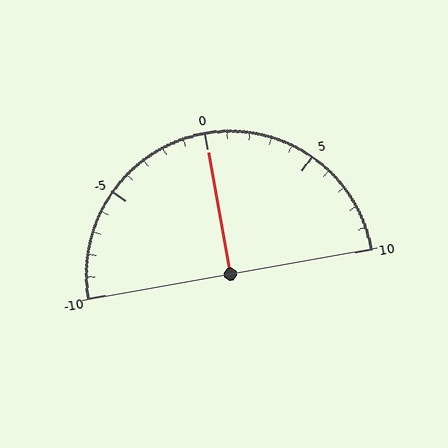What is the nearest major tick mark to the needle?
The nearest major tick mark is 0.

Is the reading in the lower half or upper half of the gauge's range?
The reading is in the upper half of the range (-10 to 10).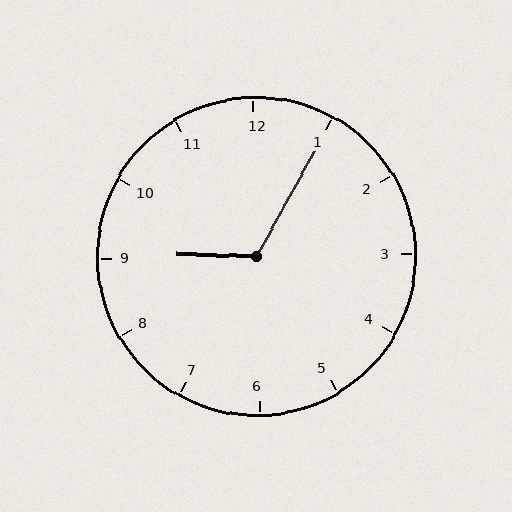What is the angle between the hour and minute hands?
Approximately 118 degrees.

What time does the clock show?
9:05.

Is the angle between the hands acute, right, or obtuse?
It is obtuse.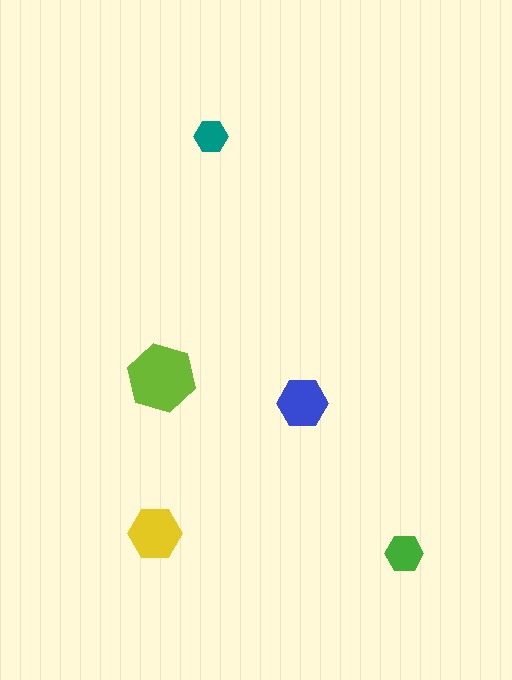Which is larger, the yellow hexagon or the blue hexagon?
The yellow one.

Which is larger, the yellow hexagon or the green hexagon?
The yellow one.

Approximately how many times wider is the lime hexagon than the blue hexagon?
About 1.5 times wider.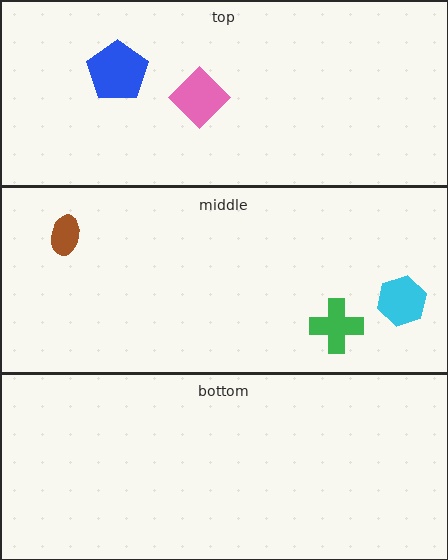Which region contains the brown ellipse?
The middle region.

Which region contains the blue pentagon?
The top region.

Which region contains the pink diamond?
The top region.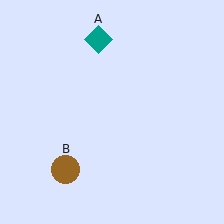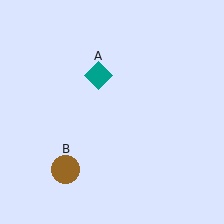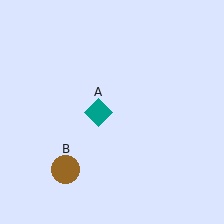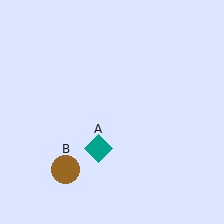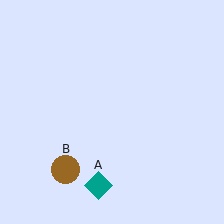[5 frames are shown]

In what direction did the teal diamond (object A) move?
The teal diamond (object A) moved down.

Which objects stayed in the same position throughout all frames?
Brown circle (object B) remained stationary.